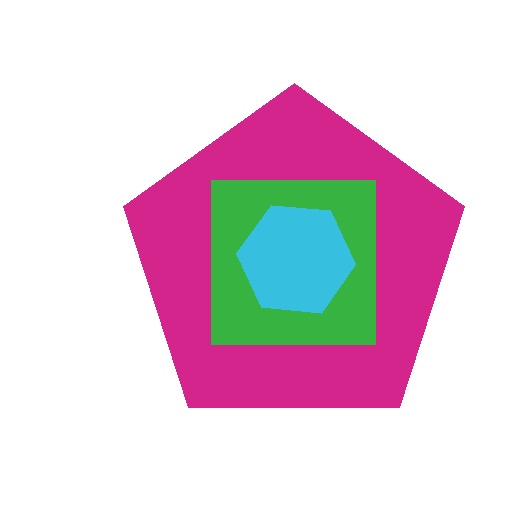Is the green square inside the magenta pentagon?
Yes.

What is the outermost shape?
The magenta pentagon.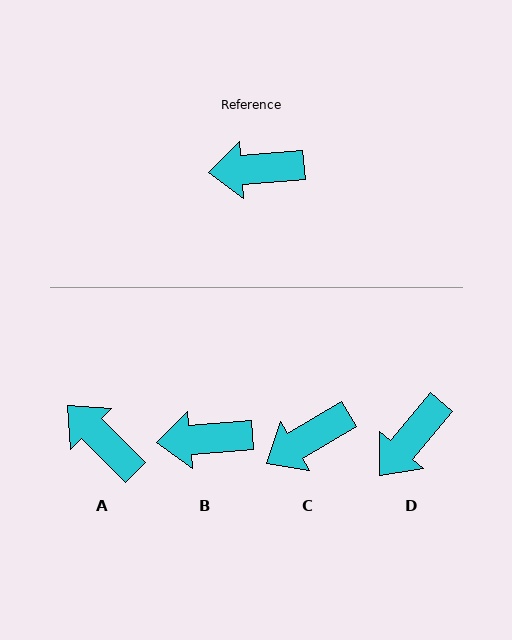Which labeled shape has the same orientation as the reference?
B.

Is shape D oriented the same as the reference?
No, it is off by about 45 degrees.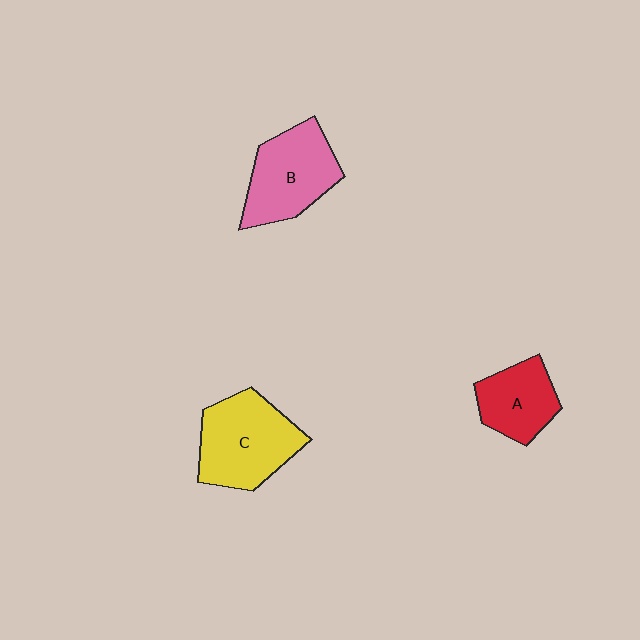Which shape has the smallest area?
Shape A (red).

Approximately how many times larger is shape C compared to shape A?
Approximately 1.5 times.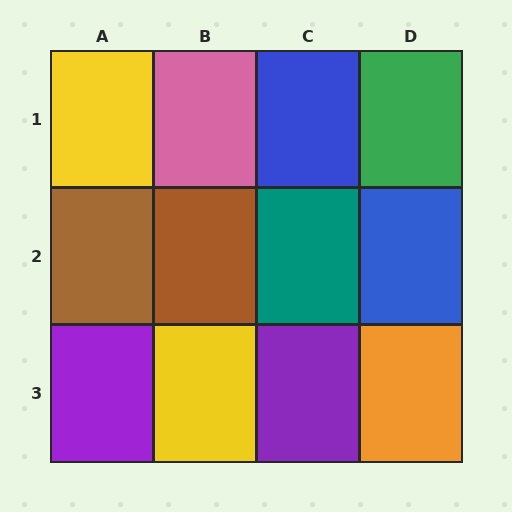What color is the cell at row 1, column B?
Pink.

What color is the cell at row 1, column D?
Green.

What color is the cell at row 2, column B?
Brown.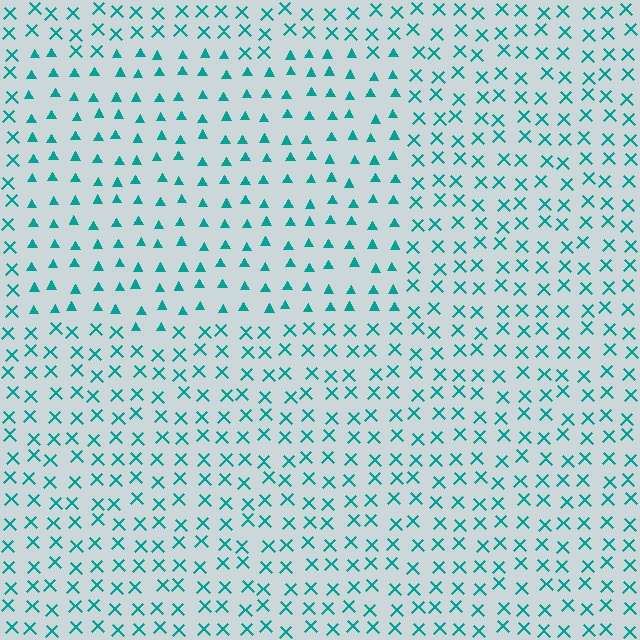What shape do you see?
I see a rectangle.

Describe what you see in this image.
The image is filled with small teal elements arranged in a uniform grid. A rectangle-shaped region contains triangles, while the surrounding area contains X marks. The boundary is defined purely by the change in element shape.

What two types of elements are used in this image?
The image uses triangles inside the rectangle region and X marks outside it.